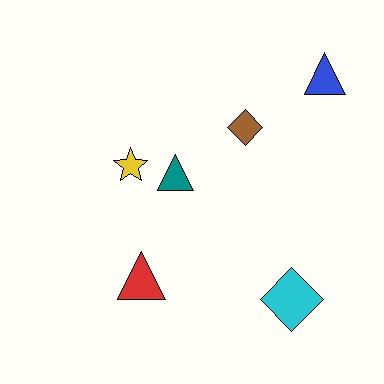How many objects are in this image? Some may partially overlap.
There are 6 objects.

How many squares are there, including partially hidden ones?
There are no squares.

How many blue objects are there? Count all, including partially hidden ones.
There is 1 blue object.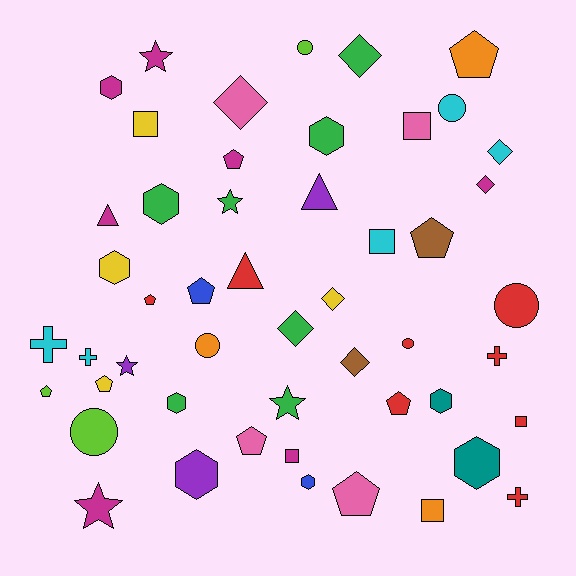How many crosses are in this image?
There are 4 crosses.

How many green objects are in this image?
There are 7 green objects.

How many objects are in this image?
There are 50 objects.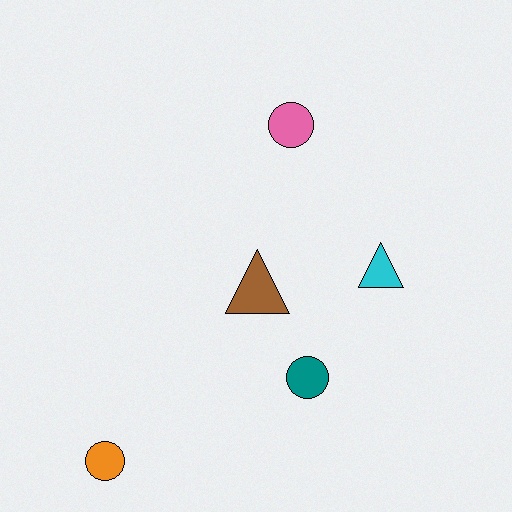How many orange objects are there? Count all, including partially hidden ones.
There is 1 orange object.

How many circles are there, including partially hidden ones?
There are 3 circles.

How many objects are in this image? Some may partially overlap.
There are 5 objects.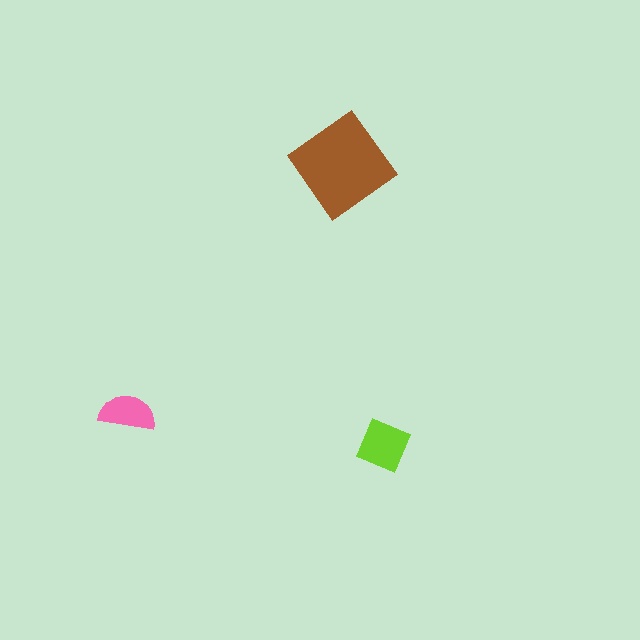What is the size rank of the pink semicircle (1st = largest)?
3rd.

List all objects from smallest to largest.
The pink semicircle, the lime diamond, the brown diamond.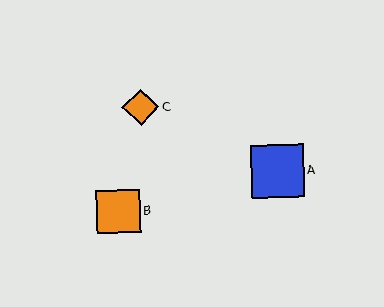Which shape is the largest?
The blue square (labeled A) is the largest.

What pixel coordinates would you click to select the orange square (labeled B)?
Click at (118, 211) to select the orange square B.